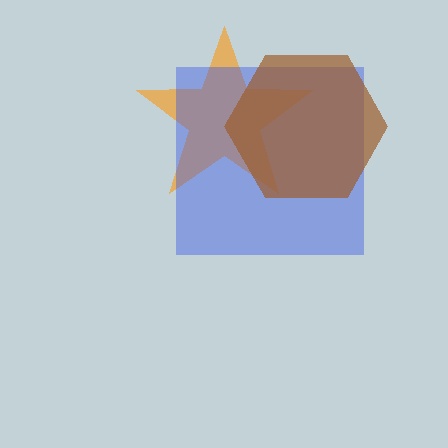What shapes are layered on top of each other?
The layered shapes are: an orange star, a blue square, a brown hexagon.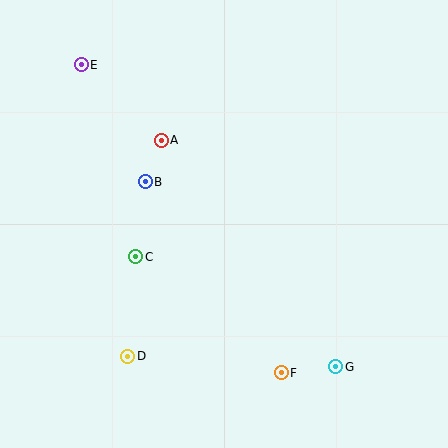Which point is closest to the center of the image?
Point B at (145, 182) is closest to the center.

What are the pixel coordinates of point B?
Point B is at (145, 182).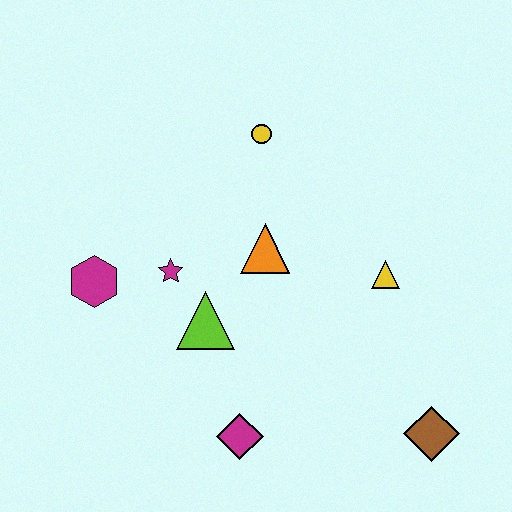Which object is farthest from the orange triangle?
The brown diamond is farthest from the orange triangle.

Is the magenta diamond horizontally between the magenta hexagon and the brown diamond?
Yes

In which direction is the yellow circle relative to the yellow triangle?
The yellow circle is above the yellow triangle.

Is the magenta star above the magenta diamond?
Yes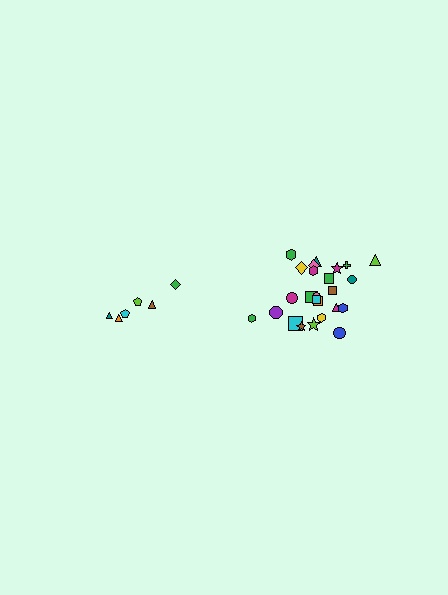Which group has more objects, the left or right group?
The right group.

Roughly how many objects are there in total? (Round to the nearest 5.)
Roughly 30 objects in total.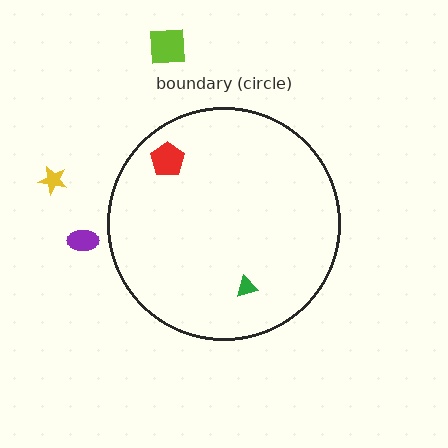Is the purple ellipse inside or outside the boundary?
Outside.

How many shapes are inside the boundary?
2 inside, 3 outside.